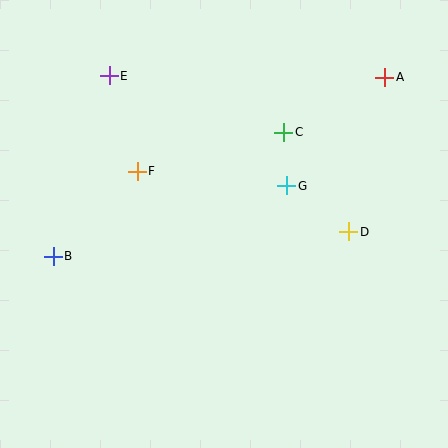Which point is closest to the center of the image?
Point G at (287, 186) is closest to the center.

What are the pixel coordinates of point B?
Point B is at (53, 256).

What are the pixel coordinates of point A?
Point A is at (385, 77).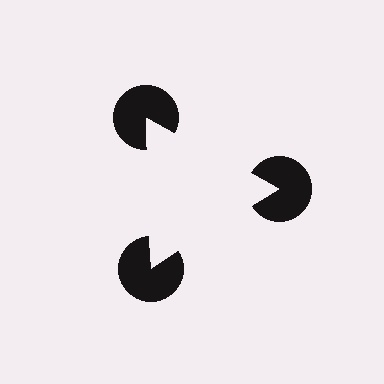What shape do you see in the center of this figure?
An illusory triangle — its edges are inferred from the aligned wedge cuts in the pac-man discs, not physically drawn.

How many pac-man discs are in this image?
There are 3 — one at each vertex of the illusory triangle.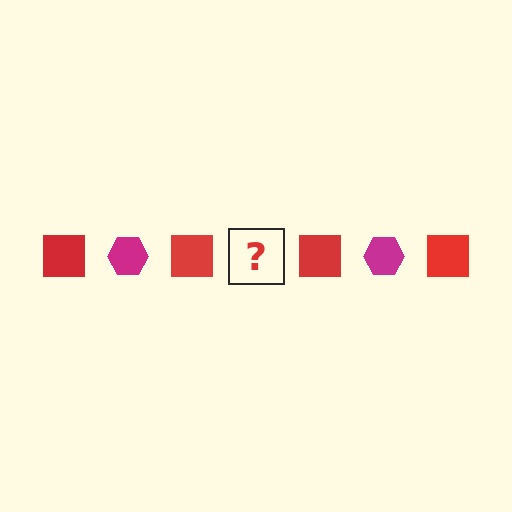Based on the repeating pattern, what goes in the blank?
The blank should be a magenta hexagon.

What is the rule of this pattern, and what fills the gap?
The rule is that the pattern alternates between red square and magenta hexagon. The gap should be filled with a magenta hexagon.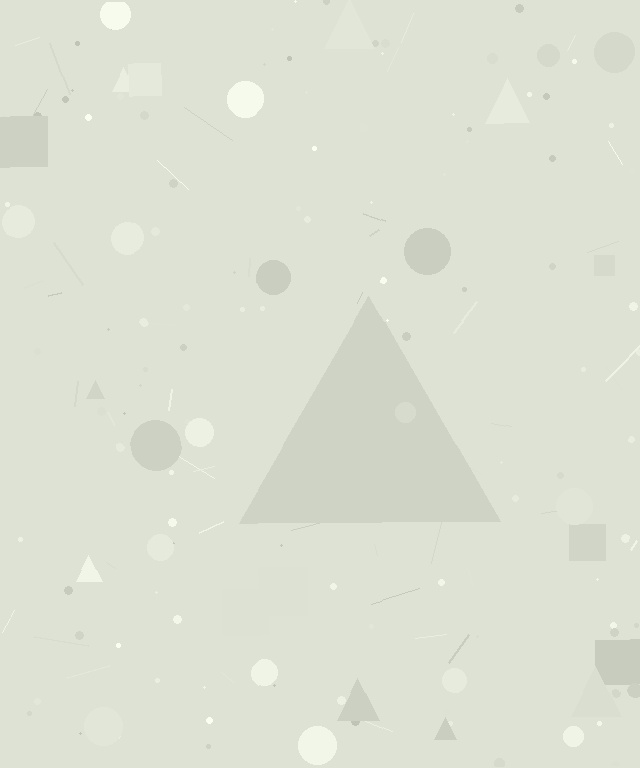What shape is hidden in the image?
A triangle is hidden in the image.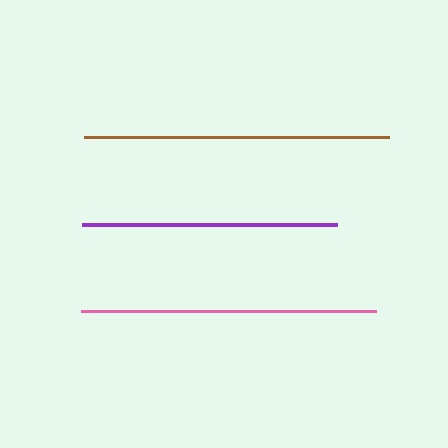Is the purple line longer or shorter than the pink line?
The pink line is longer than the purple line.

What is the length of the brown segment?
The brown segment is approximately 305 pixels long.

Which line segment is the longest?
The brown line is the longest at approximately 305 pixels.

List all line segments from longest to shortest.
From longest to shortest: brown, pink, purple.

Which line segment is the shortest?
The purple line is the shortest at approximately 255 pixels.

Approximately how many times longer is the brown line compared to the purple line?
The brown line is approximately 1.2 times the length of the purple line.